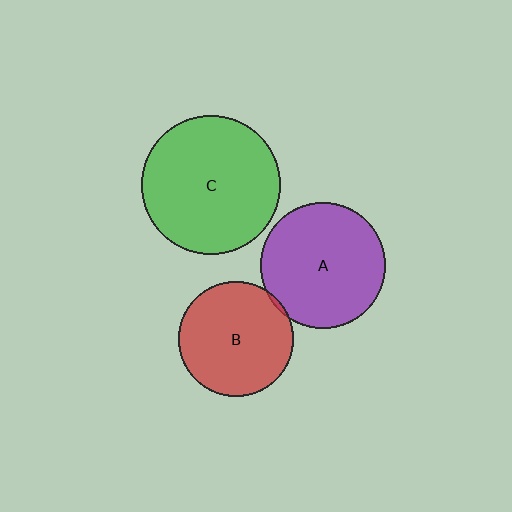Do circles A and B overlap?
Yes.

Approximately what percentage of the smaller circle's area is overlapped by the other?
Approximately 5%.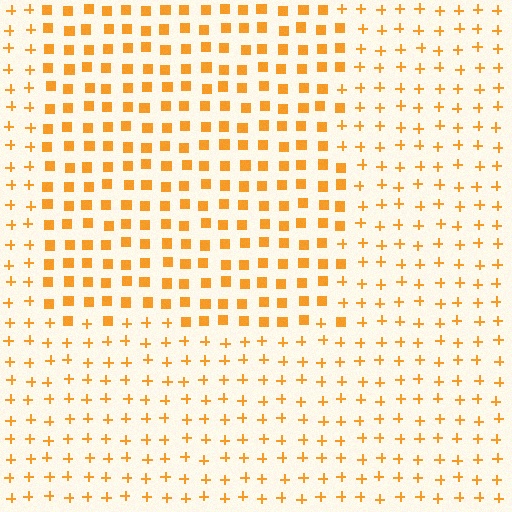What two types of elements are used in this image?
The image uses squares inside the rectangle region and plus signs outside it.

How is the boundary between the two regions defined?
The boundary is defined by a change in element shape: squares inside vs. plus signs outside. All elements share the same color and spacing.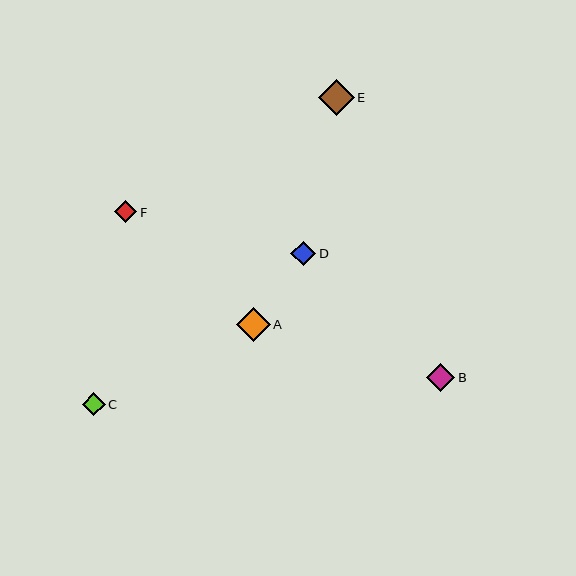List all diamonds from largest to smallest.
From largest to smallest: E, A, B, D, C, F.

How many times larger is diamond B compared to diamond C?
Diamond B is approximately 1.2 times the size of diamond C.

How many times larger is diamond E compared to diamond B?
Diamond E is approximately 1.3 times the size of diamond B.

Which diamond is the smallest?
Diamond F is the smallest with a size of approximately 22 pixels.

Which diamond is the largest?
Diamond E is the largest with a size of approximately 36 pixels.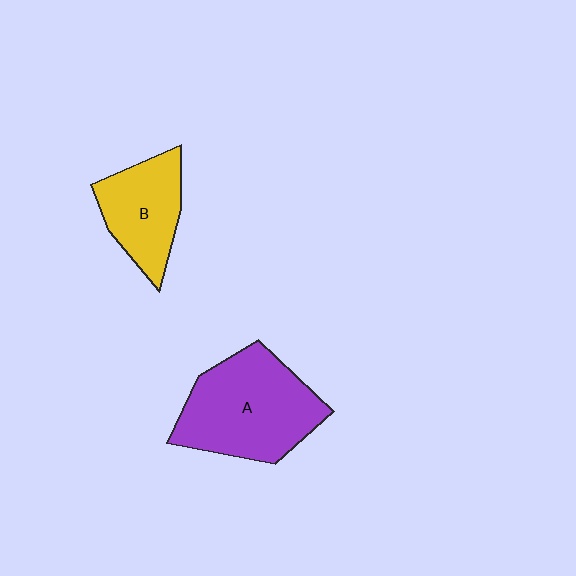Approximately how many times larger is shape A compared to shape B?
Approximately 1.6 times.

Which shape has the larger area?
Shape A (purple).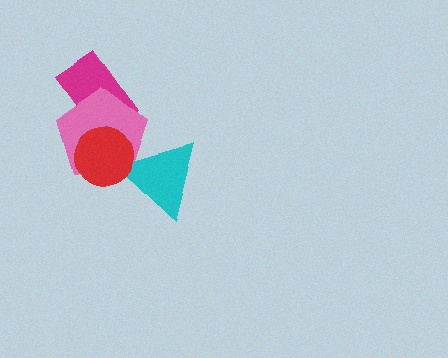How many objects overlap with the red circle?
2 objects overlap with the red circle.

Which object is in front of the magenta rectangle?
The pink pentagon is in front of the magenta rectangle.